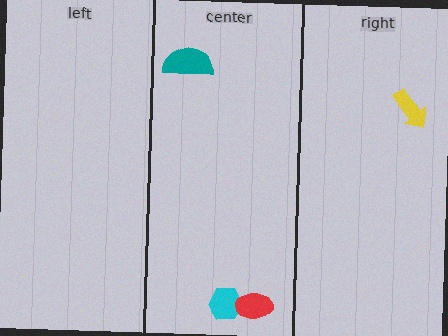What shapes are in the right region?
The yellow arrow.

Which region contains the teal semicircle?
The center region.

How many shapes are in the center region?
3.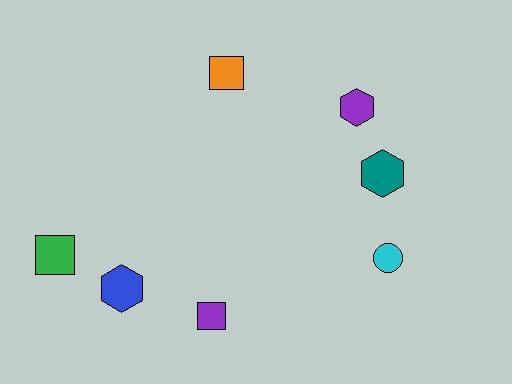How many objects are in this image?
There are 7 objects.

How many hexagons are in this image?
There are 3 hexagons.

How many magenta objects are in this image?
There are no magenta objects.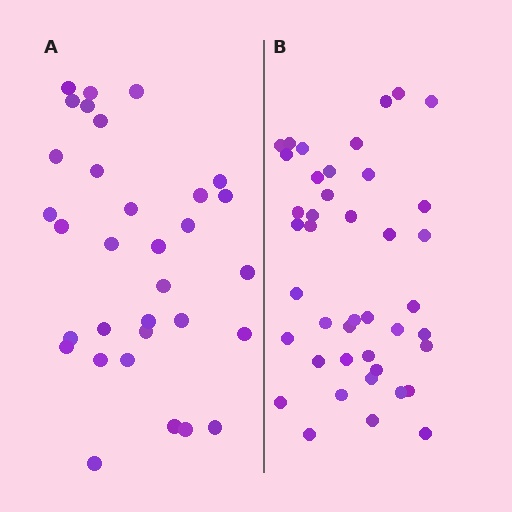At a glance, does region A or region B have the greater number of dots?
Region B (the right region) has more dots.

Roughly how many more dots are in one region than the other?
Region B has roughly 10 or so more dots than region A.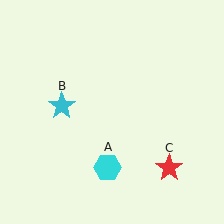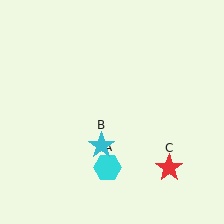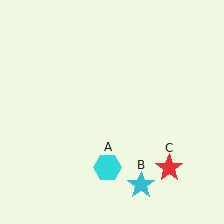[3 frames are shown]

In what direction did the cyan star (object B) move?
The cyan star (object B) moved down and to the right.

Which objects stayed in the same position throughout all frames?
Cyan hexagon (object A) and red star (object C) remained stationary.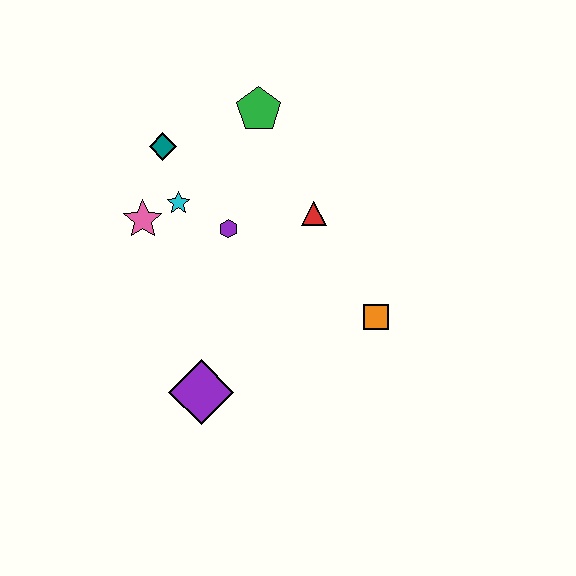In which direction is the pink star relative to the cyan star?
The pink star is to the left of the cyan star.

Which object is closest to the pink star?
The cyan star is closest to the pink star.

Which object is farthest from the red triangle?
The purple diamond is farthest from the red triangle.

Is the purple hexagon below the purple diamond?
No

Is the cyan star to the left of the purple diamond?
Yes